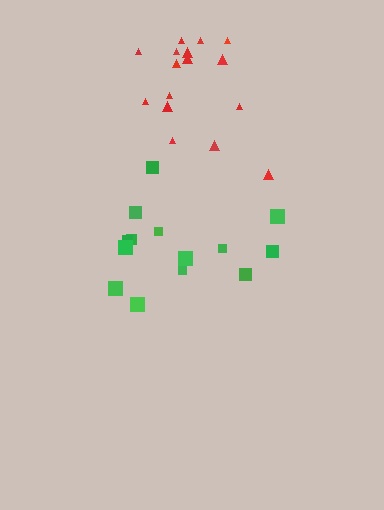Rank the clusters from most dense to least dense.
red, green.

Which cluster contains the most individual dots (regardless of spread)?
Red (16).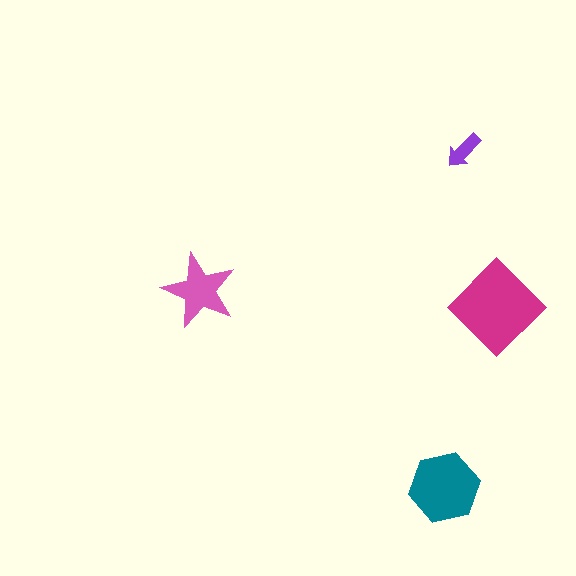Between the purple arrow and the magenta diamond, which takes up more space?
The magenta diamond.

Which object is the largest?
The magenta diamond.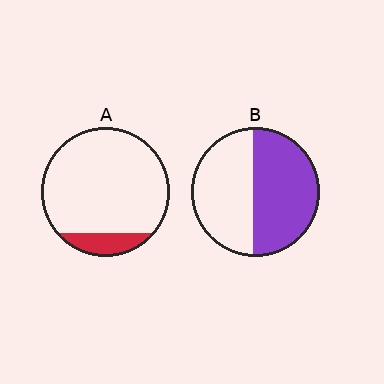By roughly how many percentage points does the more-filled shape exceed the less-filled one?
By roughly 40 percentage points (B over A).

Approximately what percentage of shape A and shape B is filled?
A is approximately 15% and B is approximately 50%.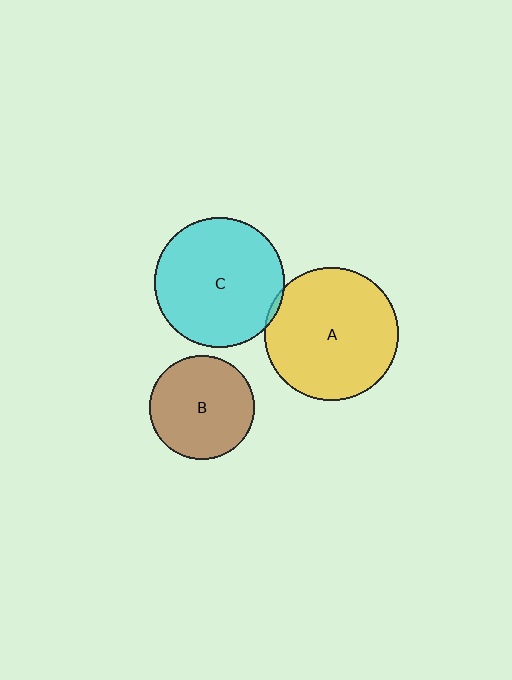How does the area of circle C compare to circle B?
Approximately 1.6 times.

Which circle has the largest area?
Circle A (yellow).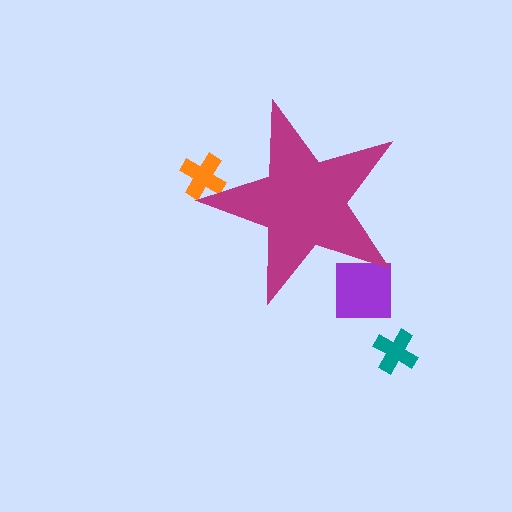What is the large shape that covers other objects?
A magenta star.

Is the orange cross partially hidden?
Yes, the orange cross is partially hidden behind the magenta star.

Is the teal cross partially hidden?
No, the teal cross is fully visible.